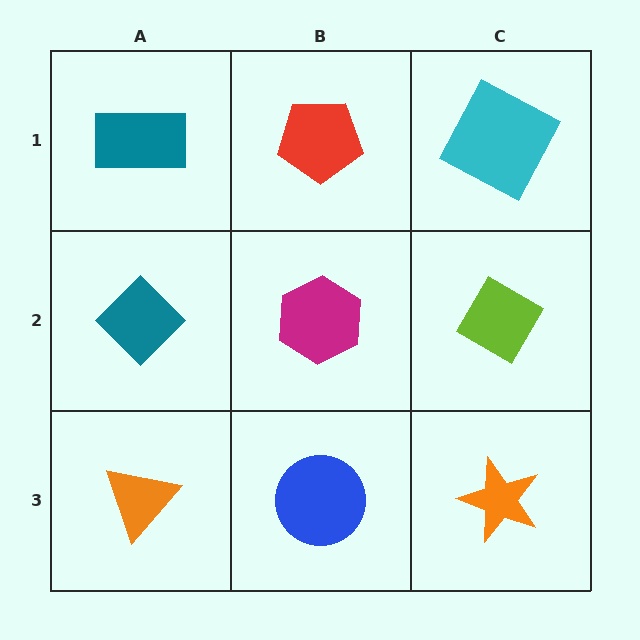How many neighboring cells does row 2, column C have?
3.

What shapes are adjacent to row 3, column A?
A teal diamond (row 2, column A), a blue circle (row 3, column B).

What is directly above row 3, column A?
A teal diamond.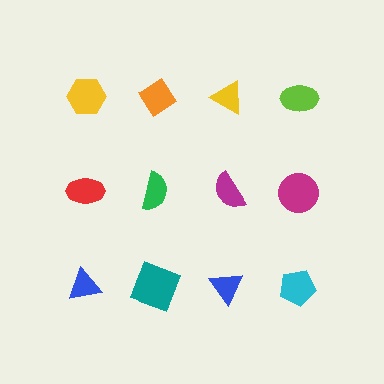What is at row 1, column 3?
A yellow triangle.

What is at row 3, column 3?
A blue triangle.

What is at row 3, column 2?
A teal square.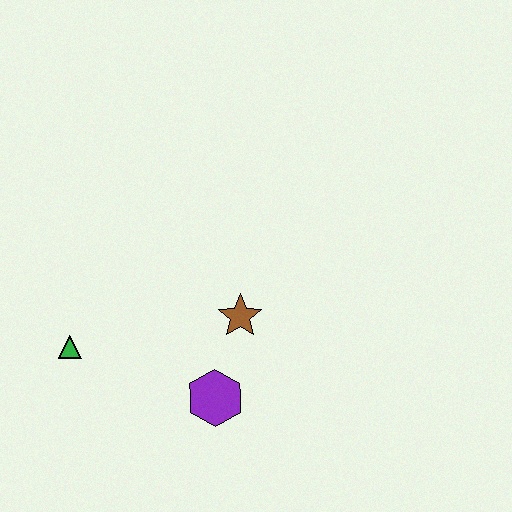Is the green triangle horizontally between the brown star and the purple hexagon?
No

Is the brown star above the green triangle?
Yes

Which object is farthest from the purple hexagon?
The green triangle is farthest from the purple hexagon.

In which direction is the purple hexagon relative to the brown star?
The purple hexagon is below the brown star.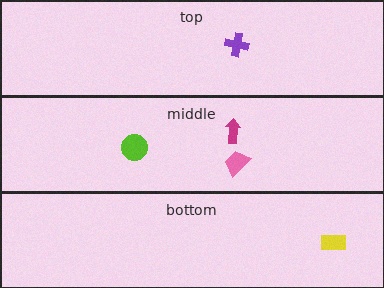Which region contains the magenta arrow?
The middle region.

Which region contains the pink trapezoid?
The middle region.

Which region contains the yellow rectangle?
The bottom region.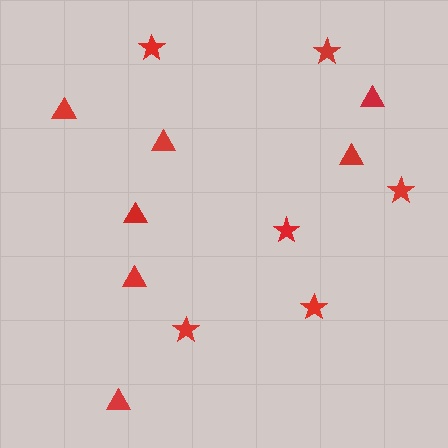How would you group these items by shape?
There are 2 groups: one group of triangles (7) and one group of stars (6).